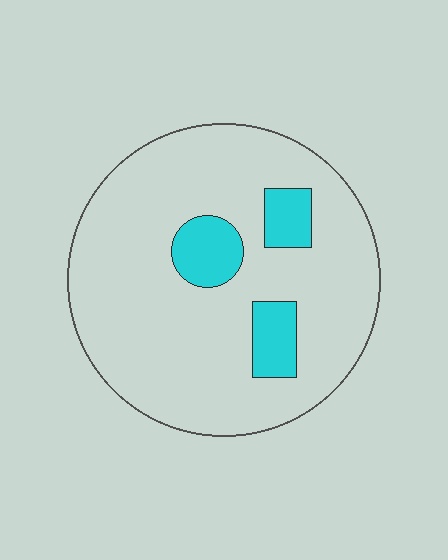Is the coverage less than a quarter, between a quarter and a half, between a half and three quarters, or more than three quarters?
Less than a quarter.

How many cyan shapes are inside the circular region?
3.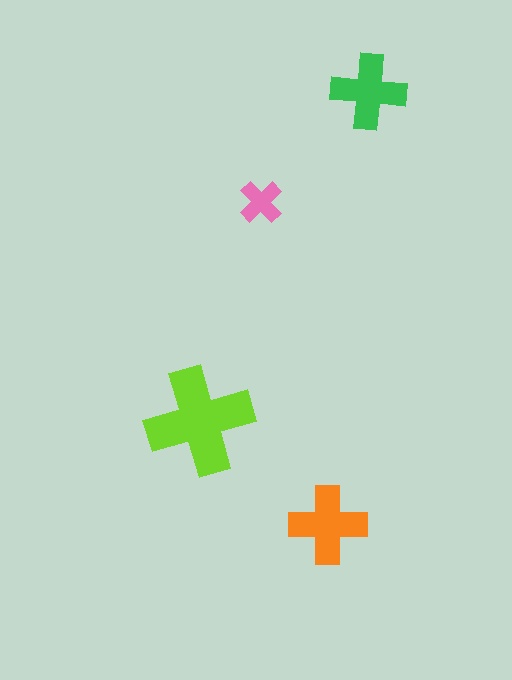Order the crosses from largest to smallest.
the lime one, the orange one, the green one, the pink one.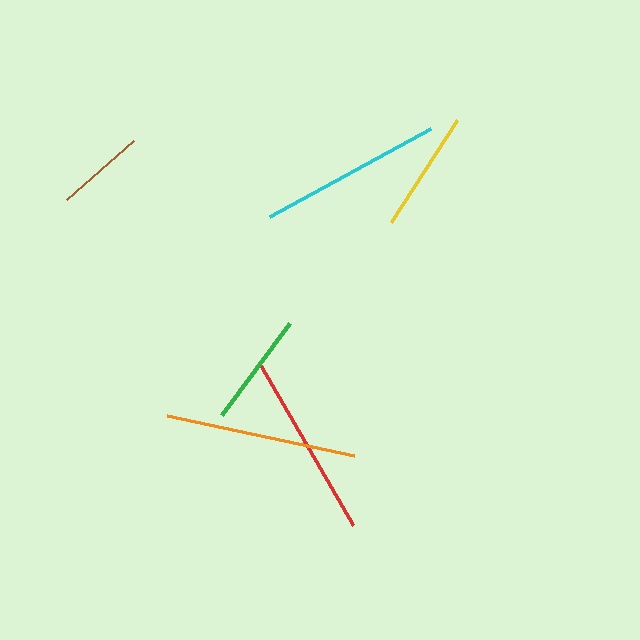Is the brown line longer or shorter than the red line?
The red line is longer than the brown line.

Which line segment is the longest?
The orange line is the longest at approximately 191 pixels.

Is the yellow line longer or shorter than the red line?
The red line is longer than the yellow line.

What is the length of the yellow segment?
The yellow segment is approximately 121 pixels long.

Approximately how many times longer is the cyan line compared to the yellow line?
The cyan line is approximately 1.5 times the length of the yellow line.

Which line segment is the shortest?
The brown line is the shortest at approximately 89 pixels.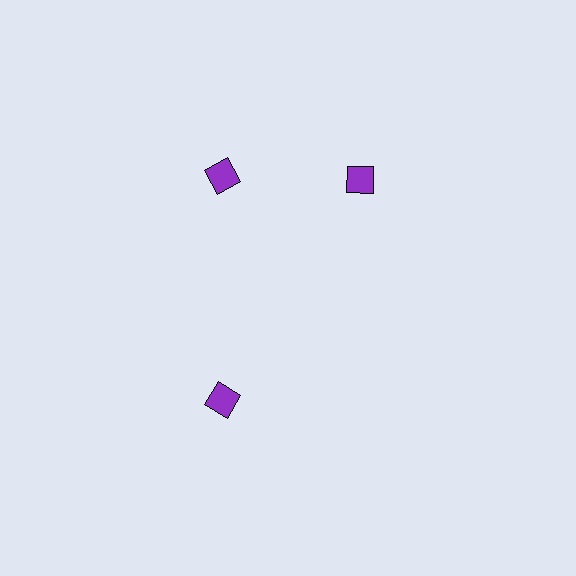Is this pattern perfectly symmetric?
No. The 3 purple diamonds are arranged in a ring, but one element near the 3 o'clock position is rotated out of alignment along the ring, breaking the 3-fold rotational symmetry.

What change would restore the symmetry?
The symmetry would be restored by rotating it back into even spacing with its neighbors so that all 3 diamonds sit at equal angles and equal distance from the center.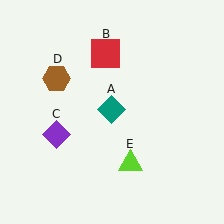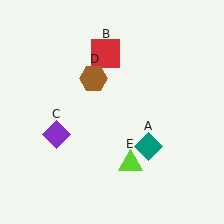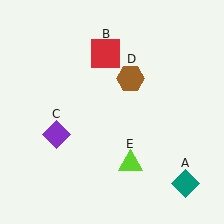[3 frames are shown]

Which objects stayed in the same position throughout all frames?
Red square (object B) and purple diamond (object C) and lime triangle (object E) remained stationary.